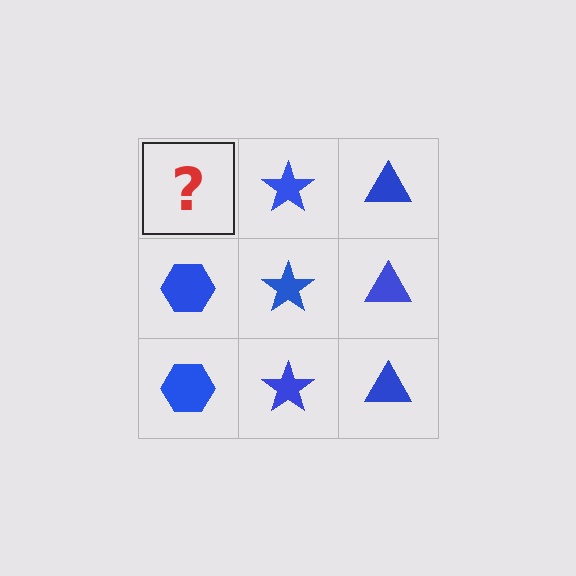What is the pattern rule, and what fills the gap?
The rule is that each column has a consistent shape. The gap should be filled with a blue hexagon.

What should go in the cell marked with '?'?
The missing cell should contain a blue hexagon.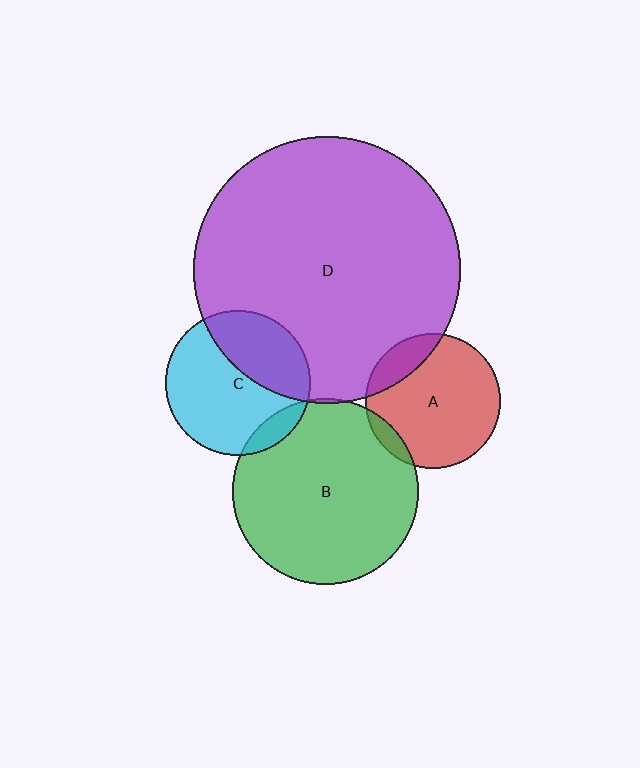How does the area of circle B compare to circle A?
Approximately 1.9 times.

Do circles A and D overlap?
Yes.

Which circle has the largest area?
Circle D (purple).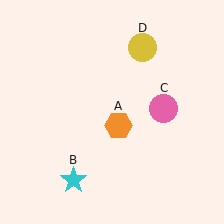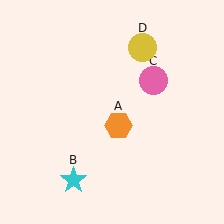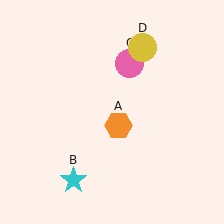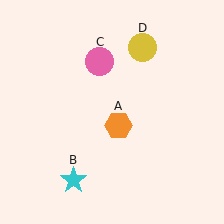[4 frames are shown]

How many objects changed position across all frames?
1 object changed position: pink circle (object C).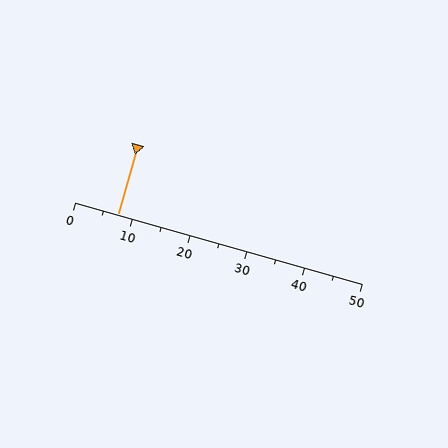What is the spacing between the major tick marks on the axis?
The major ticks are spaced 10 apart.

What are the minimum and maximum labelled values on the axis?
The axis runs from 0 to 50.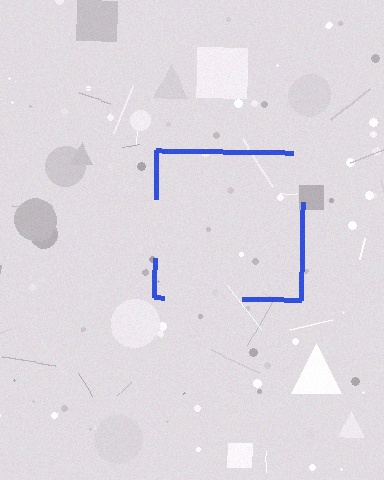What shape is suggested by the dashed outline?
The dashed outline suggests a square.